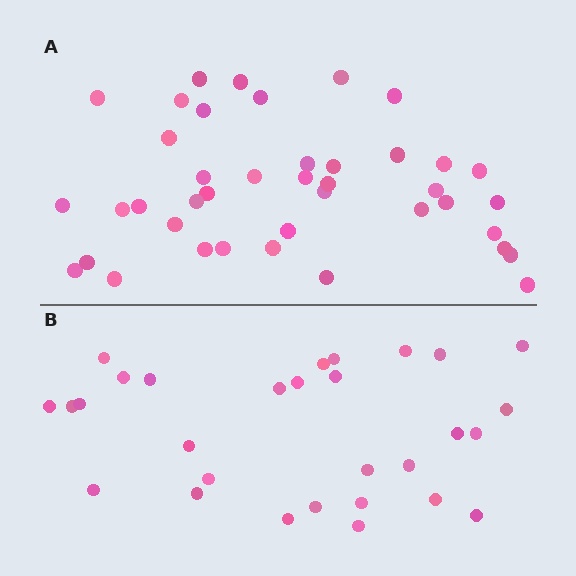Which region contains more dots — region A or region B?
Region A (the top region) has more dots.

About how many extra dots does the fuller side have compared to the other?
Region A has roughly 12 or so more dots than region B.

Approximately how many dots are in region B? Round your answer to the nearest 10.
About 30 dots. (The exact count is 29, which rounds to 30.)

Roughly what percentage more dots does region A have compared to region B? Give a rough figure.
About 40% more.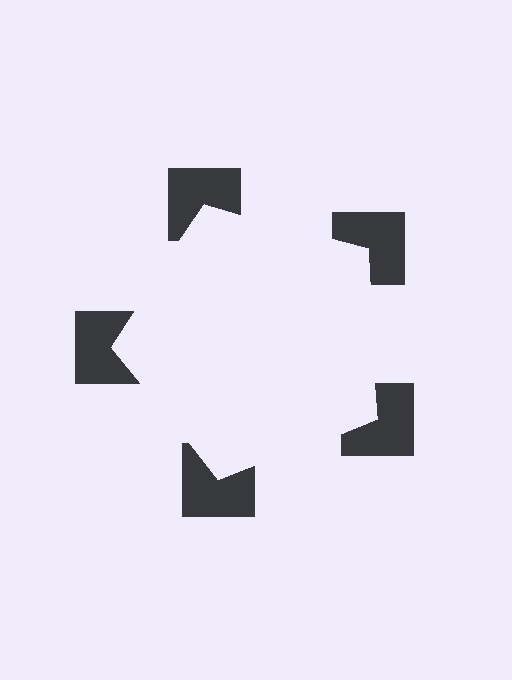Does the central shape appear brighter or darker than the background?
It typically appears slightly brighter than the background, even though no actual brightness change is drawn.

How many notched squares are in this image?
There are 5 — one at each vertex of the illusory pentagon.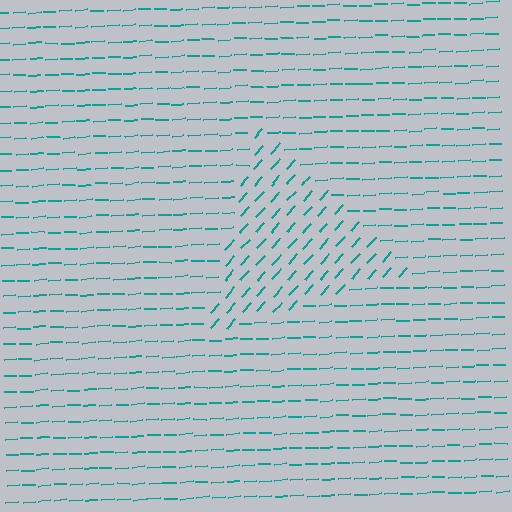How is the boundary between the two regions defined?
The boundary is defined purely by a change in line orientation (approximately 45 degrees difference). All lines are the same color and thickness.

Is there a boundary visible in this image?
Yes, there is a texture boundary formed by a change in line orientation.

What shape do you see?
I see a triangle.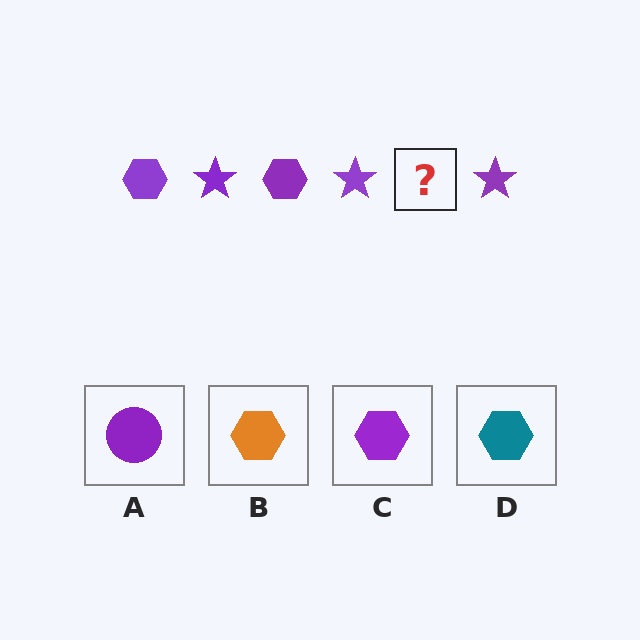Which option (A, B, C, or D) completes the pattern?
C.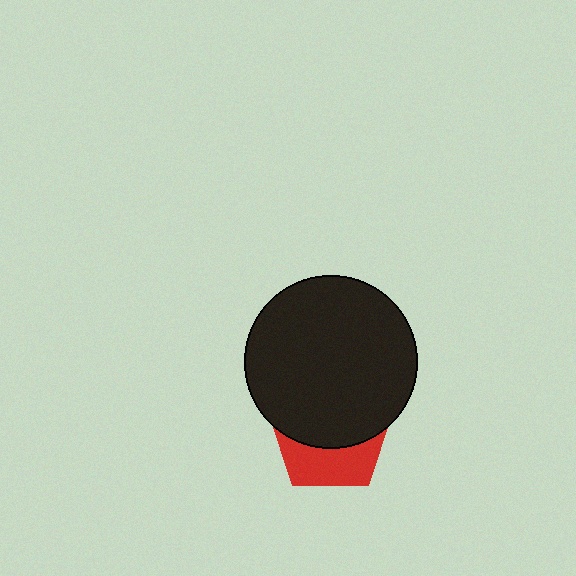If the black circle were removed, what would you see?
You would see the complete red pentagon.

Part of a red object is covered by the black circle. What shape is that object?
It is a pentagon.